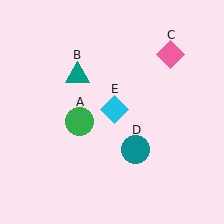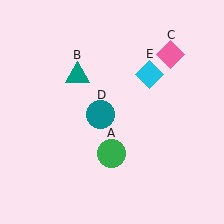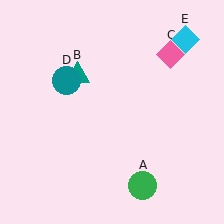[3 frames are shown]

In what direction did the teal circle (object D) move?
The teal circle (object D) moved up and to the left.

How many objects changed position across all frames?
3 objects changed position: green circle (object A), teal circle (object D), cyan diamond (object E).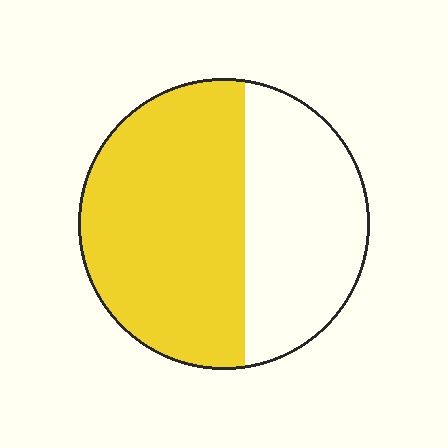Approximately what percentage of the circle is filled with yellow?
Approximately 60%.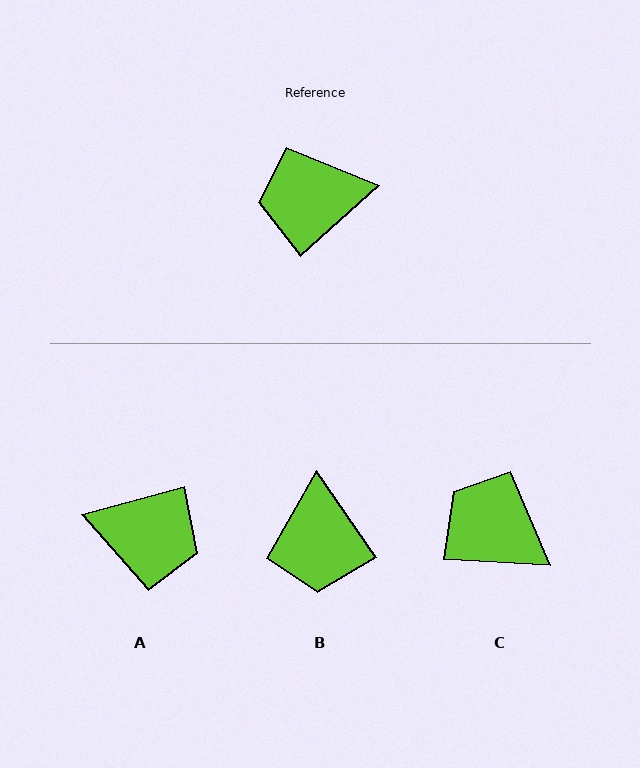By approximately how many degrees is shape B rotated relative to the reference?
Approximately 83 degrees counter-clockwise.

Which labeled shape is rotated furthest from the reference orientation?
A, about 154 degrees away.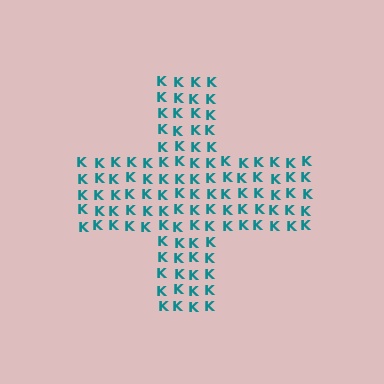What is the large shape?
The large shape is a cross.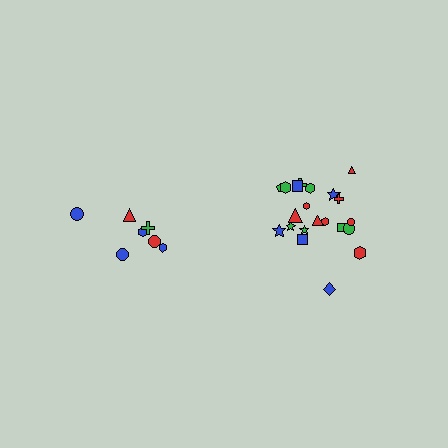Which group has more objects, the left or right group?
The right group.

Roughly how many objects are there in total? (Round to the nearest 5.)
Roughly 30 objects in total.